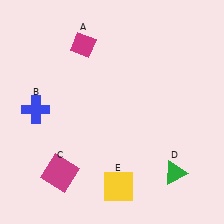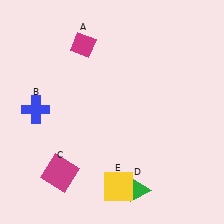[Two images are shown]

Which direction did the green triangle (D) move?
The green triangle (D) moved left.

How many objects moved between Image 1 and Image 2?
1 object moved between the two images.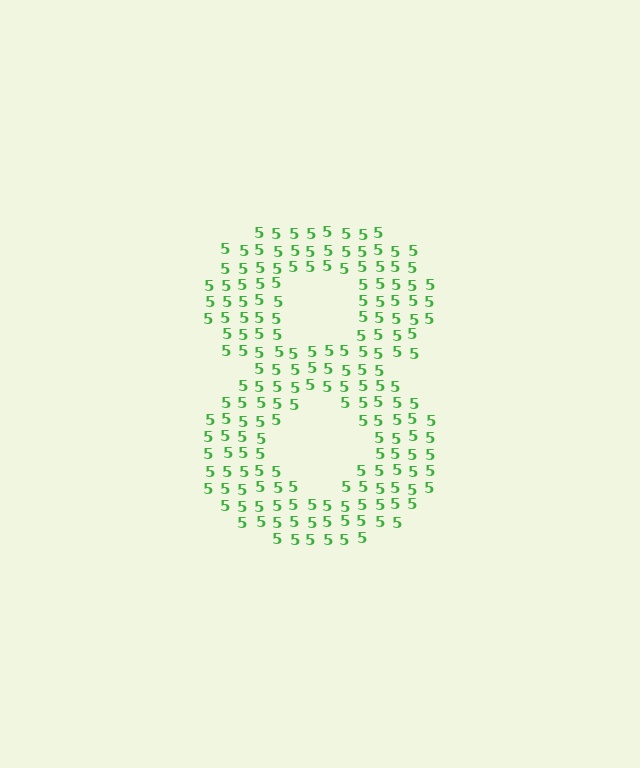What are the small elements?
The small elements are digit 5's.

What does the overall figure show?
The overall figure shows the digit 8.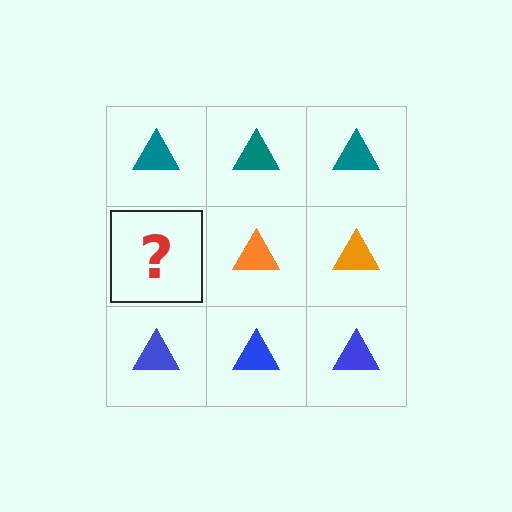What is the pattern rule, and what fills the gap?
The rule is that each row has a consistent color. The gap should be filled with an orange triangle.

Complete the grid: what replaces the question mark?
The question mark should be replaced with an orange triangle.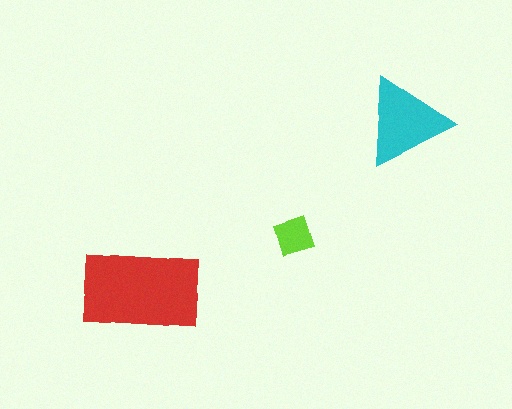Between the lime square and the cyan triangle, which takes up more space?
The cyan triangle.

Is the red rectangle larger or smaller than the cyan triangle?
Larger.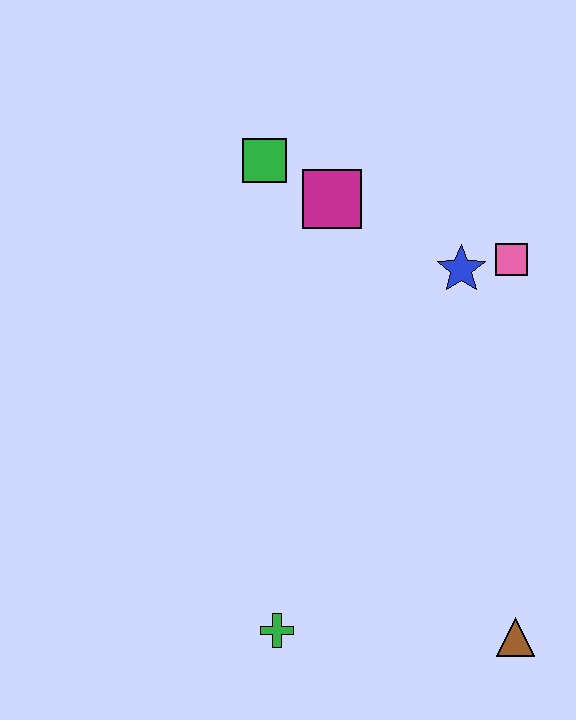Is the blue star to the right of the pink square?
No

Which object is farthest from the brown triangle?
The green square is farthest from the brown triangle.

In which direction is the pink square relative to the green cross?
The pink square is above the green cross.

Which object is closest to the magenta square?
The green square is closest to the magenta square.